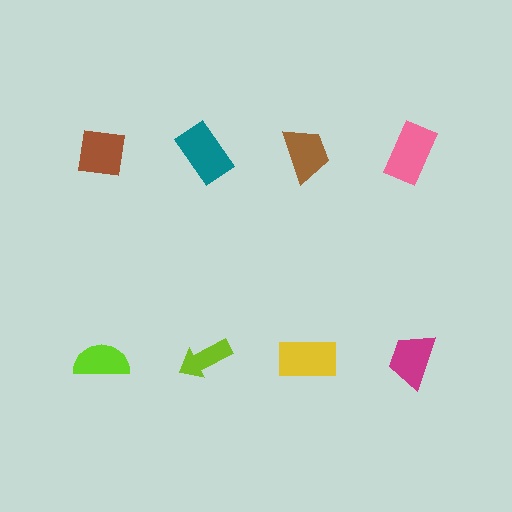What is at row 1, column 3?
A brown trapezoid.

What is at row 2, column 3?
A yellow rectangle.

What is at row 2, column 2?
A lime arrow.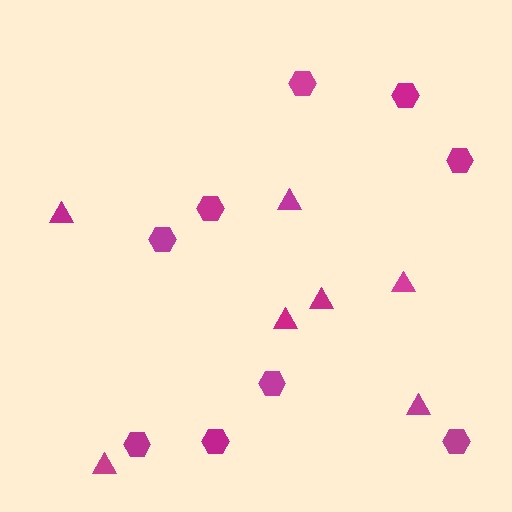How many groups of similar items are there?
There are 2 groups: one group of hexagons (9) and one group of triangles (7).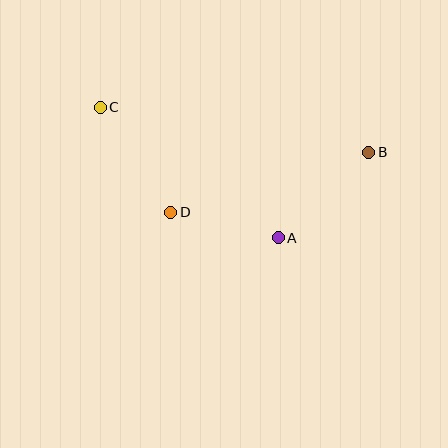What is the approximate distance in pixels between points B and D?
The distance between B and D is approximately 207 pixels.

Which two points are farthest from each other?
Points B and C are farthest from each other.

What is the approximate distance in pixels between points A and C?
The distance between A and C is approximately 221 pixels.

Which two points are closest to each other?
Points A and D are closest to each other.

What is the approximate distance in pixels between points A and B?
The distance between A and B is approximately 124 pixels.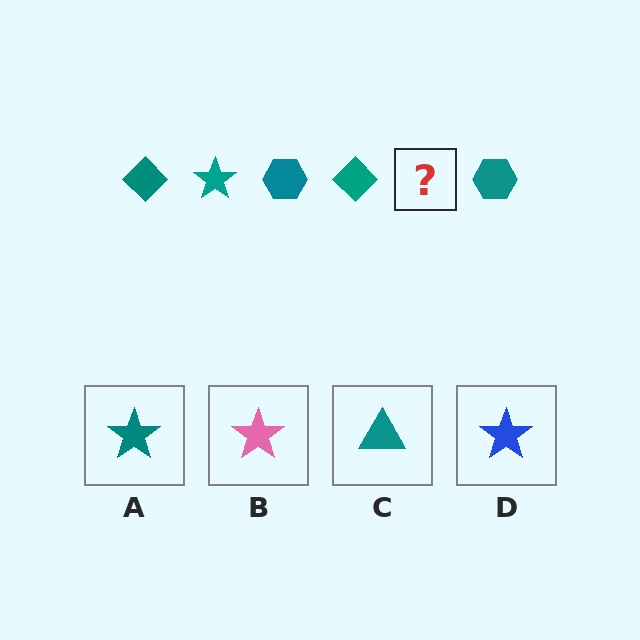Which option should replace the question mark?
Option A.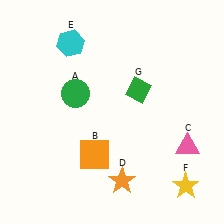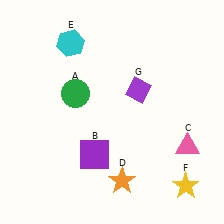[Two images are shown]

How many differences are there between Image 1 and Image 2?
There are 2 differences between the two images.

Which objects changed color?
B changed from orange to purple. G changed from green to purple.